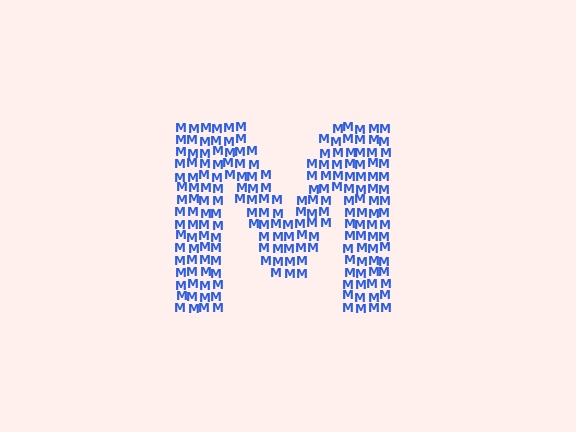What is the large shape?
The large shape is the letter M.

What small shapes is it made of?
It is made of small letter M's.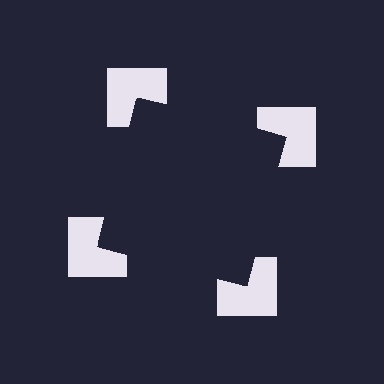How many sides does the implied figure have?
4 sides.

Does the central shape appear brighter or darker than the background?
It typically appears slightly darker than the background, even though no actual brightness change is drawn.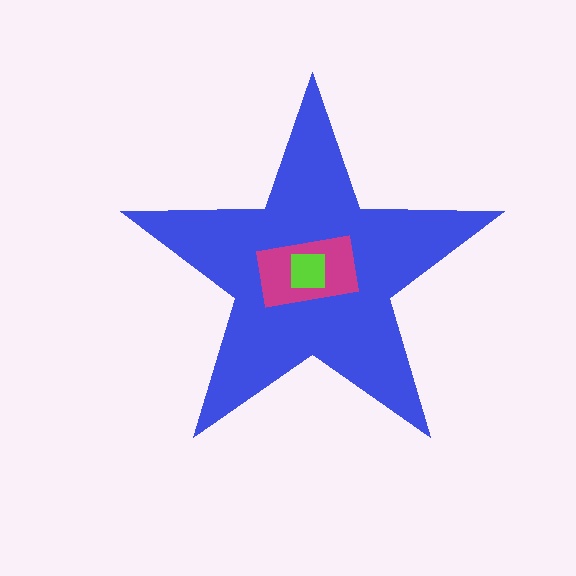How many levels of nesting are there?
3.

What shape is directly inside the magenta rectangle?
The lime square.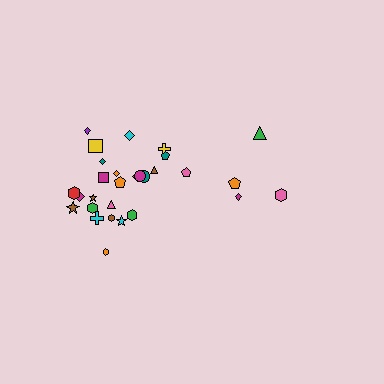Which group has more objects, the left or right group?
The left group.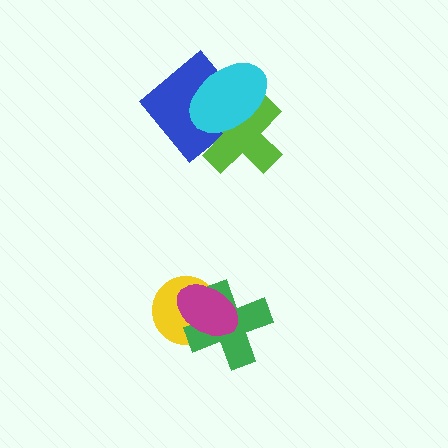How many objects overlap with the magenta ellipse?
2 objects overlap with the magenta ellipse.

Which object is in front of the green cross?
The magenta ellipse is in front of the green cross.